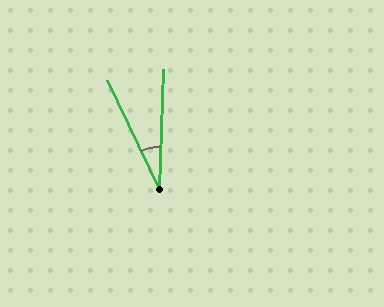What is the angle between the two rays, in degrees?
Approximately 27 degrees.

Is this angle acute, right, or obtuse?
It is acute.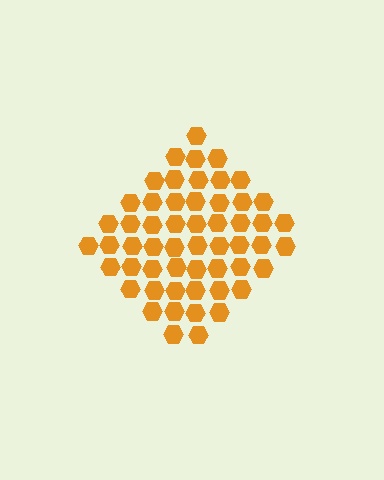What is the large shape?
The large shape is a diamond.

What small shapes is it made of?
It is made of small hexagons.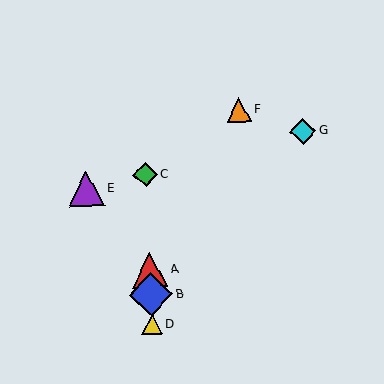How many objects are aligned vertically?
4 objects (A, B, C, D) are aligned vertically.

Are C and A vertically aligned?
Yes, both are at x≈145.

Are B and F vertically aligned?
No, B is at x≈151 and F is at x≈239.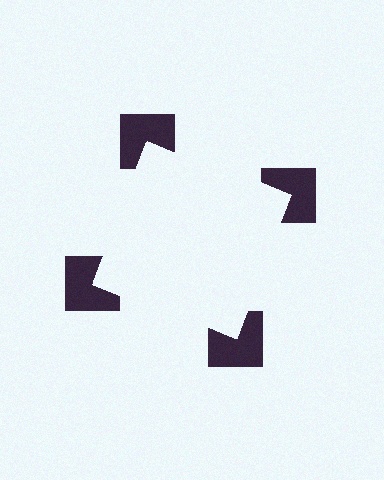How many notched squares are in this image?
There are 4 — one at each vertex of the illusory square.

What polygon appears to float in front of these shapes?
An illusory square — its edges are inferred from the aligned wedge cuts in the notched squares, not physically drawn.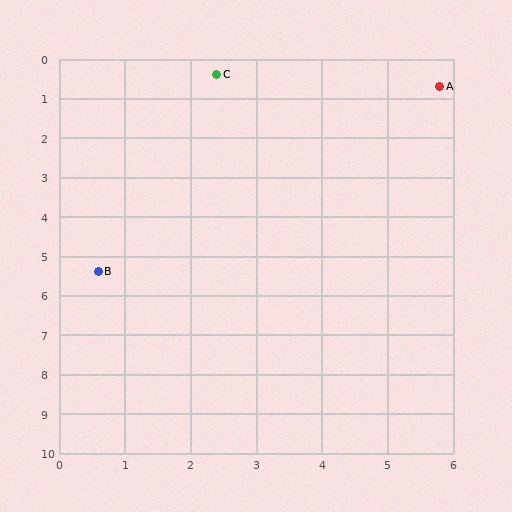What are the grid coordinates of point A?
Point A is at approximately (5.8, 0.7).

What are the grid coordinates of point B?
Point B is at approximately (0.6, 5.4).